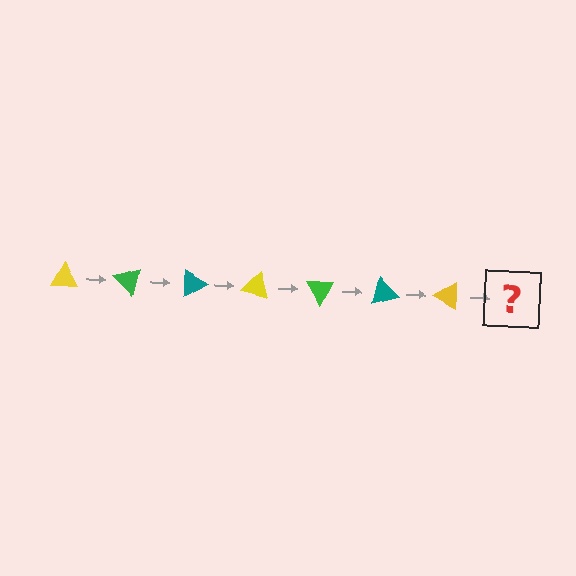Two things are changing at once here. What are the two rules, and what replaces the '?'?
The two rules are that it rotates 45 degrees each step and the color cycles through yellow, green, and teal. The '?' should be a green triangle, rotated 315 degrees from the start.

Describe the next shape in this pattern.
It should be a green triangle, rotated 315 degrees from the start.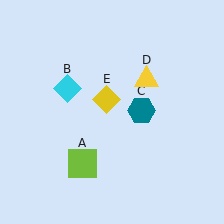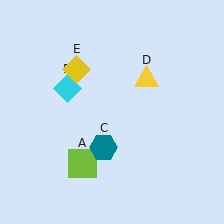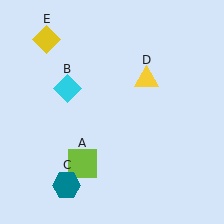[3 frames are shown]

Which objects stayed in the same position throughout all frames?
Lime square (object A) and cyan diamond (object B) and yellow triangle (object D) remained stationary.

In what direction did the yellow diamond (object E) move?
The yellow diamond (object E) moved up and to the left.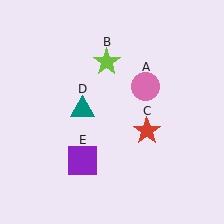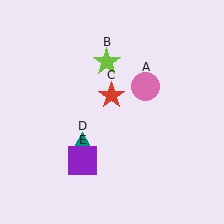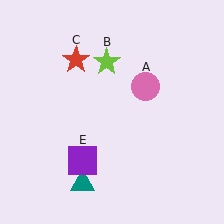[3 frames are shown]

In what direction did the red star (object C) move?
The red star (object C) moved up and to the left.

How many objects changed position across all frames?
2 objects changed position: red star (object C), teal triangle (object D).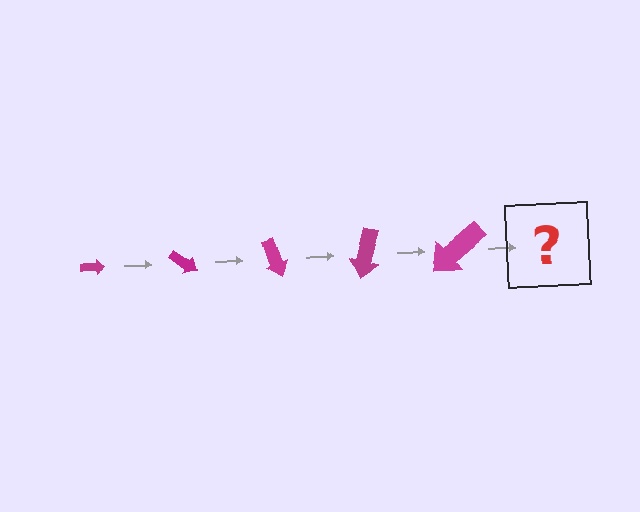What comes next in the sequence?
The next element should be an arrow, larger than the previous one and rotated 175 degrees from the start.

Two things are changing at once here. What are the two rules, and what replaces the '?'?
The two rules are that the arrow grows larger each step and it rotates 35 degrees each step. The '?' should be an arrow, larger than the previous one and rotated 175 degrees from the start.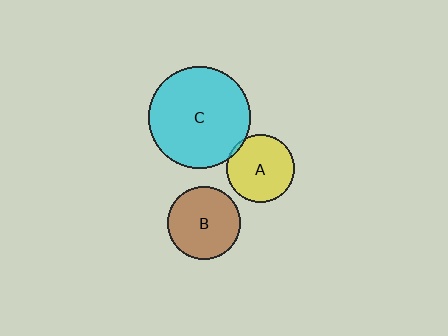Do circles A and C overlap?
Yes.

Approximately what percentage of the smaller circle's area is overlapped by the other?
Approximately 5%.